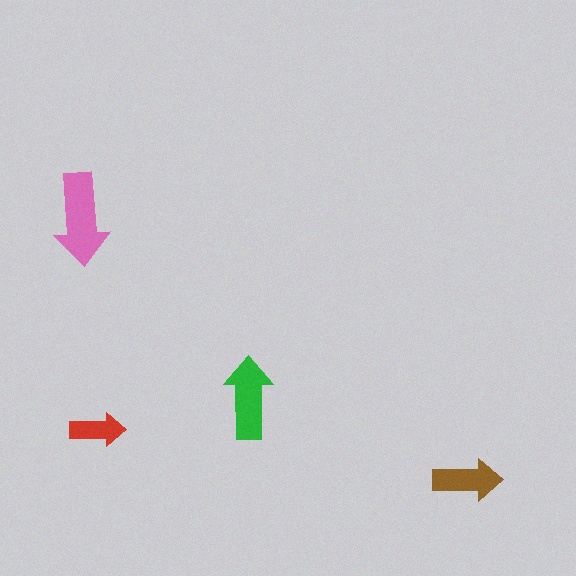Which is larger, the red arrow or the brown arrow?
The brown one.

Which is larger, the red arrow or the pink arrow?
The pink one.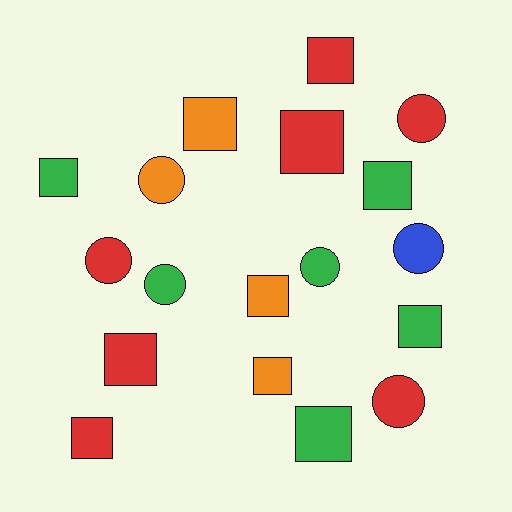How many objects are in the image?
There are 18 objects.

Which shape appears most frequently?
Square, with 11 objects.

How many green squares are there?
There are 4 green squares.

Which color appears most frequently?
Red, with 7 objects.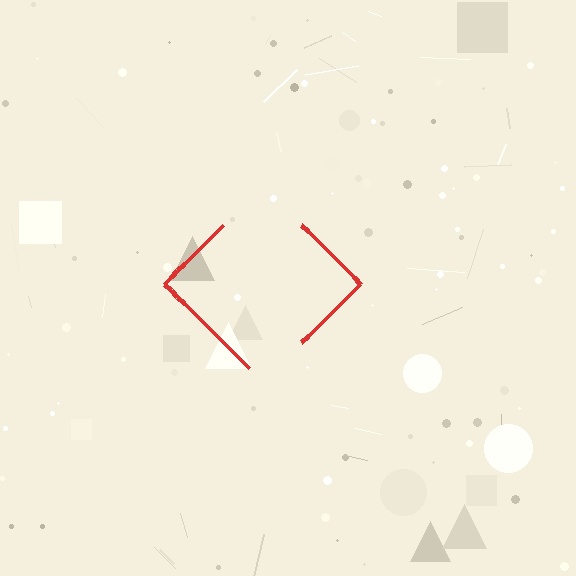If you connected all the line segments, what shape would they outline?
They would outline a diamond.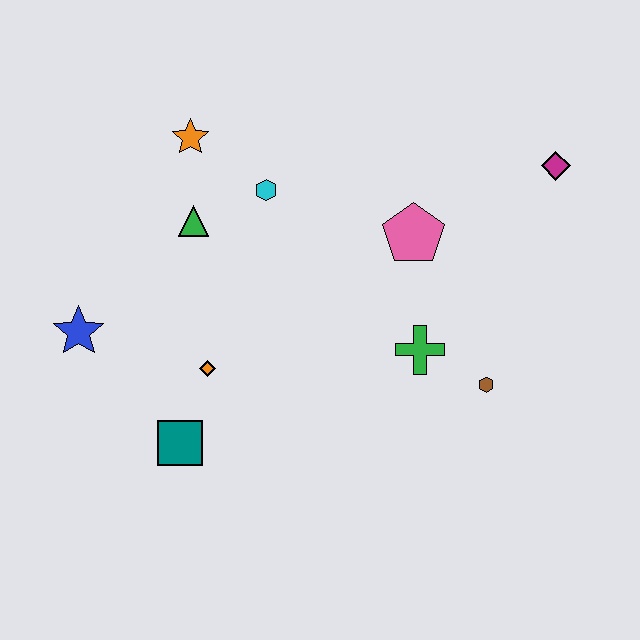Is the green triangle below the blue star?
No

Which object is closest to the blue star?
The orange diamond is closest to the blue star.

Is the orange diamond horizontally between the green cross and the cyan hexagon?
No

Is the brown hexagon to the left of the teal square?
No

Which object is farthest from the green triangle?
The magenta diamond is farthest from the green triangle.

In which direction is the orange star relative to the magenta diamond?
The orange star is to the left of the magenta diamond.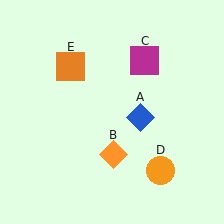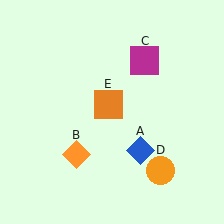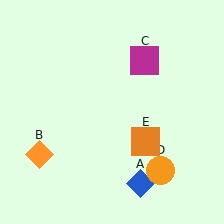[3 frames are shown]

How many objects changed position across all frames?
3 objects changed position: blue diamond (object A), orange diamond (object B), orange square (object E).